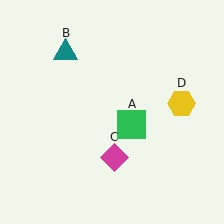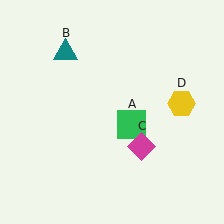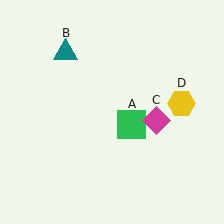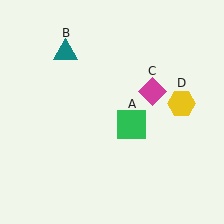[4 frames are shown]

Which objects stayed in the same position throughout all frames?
Green square (object A) and teal triangle (object B) and yellow hexagon (object D) remained stationary.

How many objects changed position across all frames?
1 object changed position: magenta diamond (object C).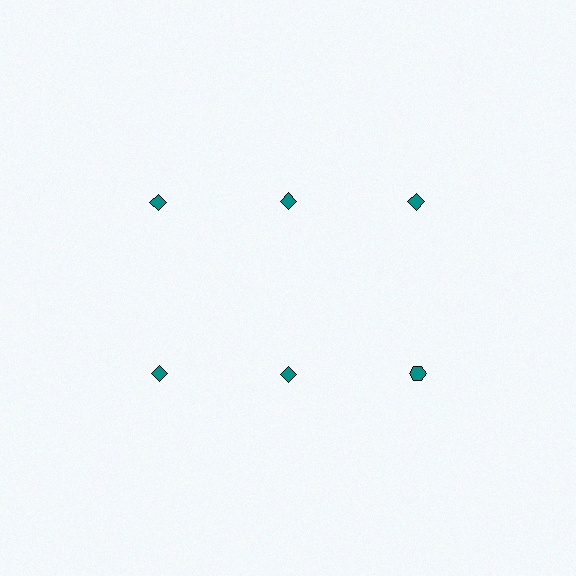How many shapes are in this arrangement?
There are 6 shapes arranged in a grid pattern.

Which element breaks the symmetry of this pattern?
The teal hexagon in the second row, center column breaks the symmetry. All other shapes are teal diamonds.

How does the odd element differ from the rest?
It has a different shape: hexagon instead of diamond.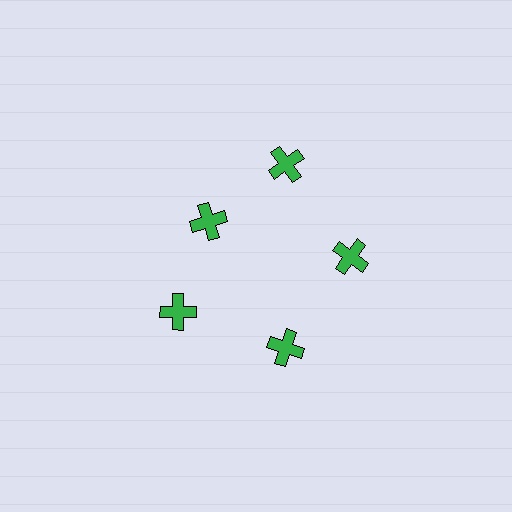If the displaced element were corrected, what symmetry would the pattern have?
It would have 5-fold rotational symmetry — the pattern would map onto itself every 72 degrees.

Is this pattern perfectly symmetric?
No. The 5 green crosses are arranged in a ring, but one element near the 10 o'clock position is pulled inward toward the center, breaking the 5-fold rotational symmetry.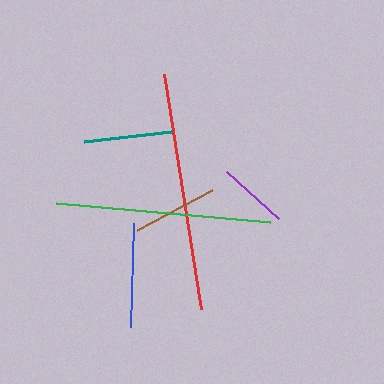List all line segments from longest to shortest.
From longest to shortest: red, green, blue, teal, brown, purple.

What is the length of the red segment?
The red segment is approximately 237 pixels long.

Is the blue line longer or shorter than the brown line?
The blue line is longer than the brown line.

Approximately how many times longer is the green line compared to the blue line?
The green line is approximately 2.1 times the length of the blue line.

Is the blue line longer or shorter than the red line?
The red line is longer than the blue line.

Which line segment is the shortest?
The purple line is the shortest at approximately 71 pixels.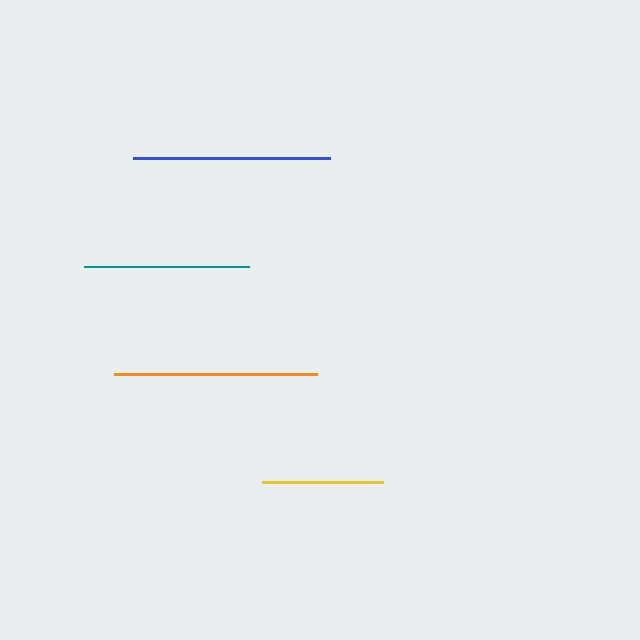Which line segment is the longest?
The orange line is the longest at approximately 202 pixels.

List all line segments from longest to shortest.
From longest to shortest: orange, blue, teal, yellow.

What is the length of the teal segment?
The teal segment is approximately 165 pixels long.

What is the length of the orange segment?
The orange segment is approximately 202 pixels long.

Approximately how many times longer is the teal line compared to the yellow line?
The teal line is approximately 1.4 times the length of the yellow line.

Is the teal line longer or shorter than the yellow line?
The teal line is longer than the yellow line.